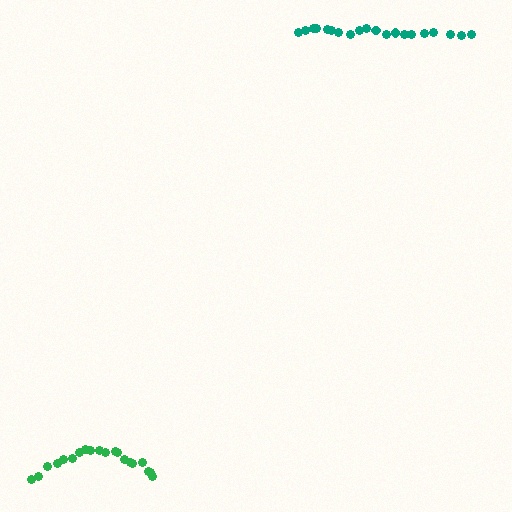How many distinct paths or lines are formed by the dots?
There are 2 distinct paths.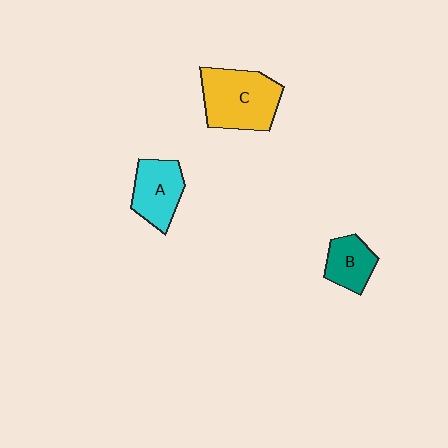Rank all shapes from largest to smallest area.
From largest to smallest: C (yellow), A (cyan), B (teal).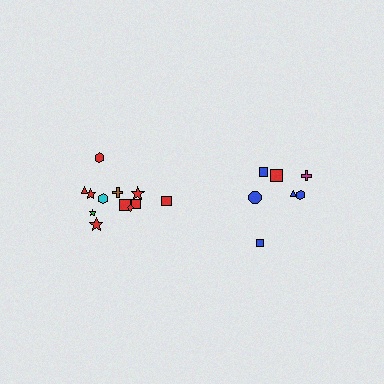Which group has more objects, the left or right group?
The left group.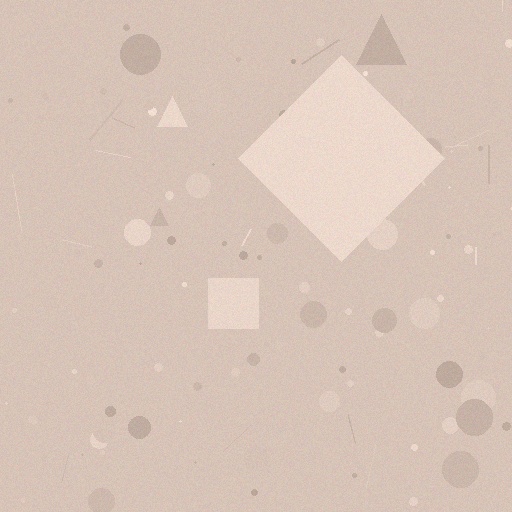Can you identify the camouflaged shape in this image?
The camouflaged shape is a diamond.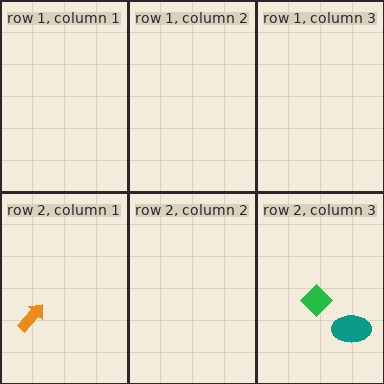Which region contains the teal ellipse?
The row 2, column 3 region.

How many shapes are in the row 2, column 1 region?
1.